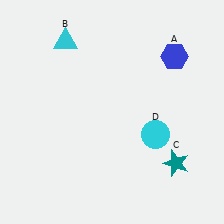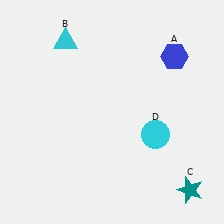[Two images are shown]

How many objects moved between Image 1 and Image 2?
1 object moved between the two images.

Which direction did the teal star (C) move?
The teal star (C) moved down.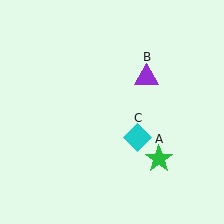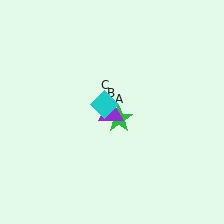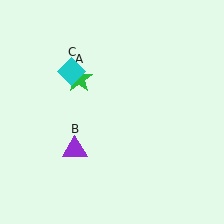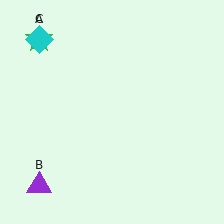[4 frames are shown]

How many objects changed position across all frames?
3 objects changed position: green star (object A), purple triangle (object B), cyan diamond (object C).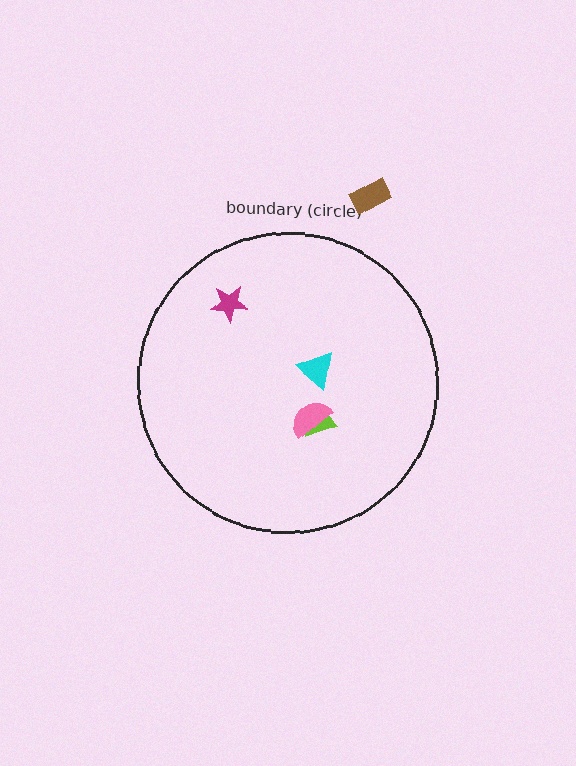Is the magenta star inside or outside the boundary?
Inside.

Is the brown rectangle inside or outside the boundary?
Outside.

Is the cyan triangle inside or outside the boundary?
Inside.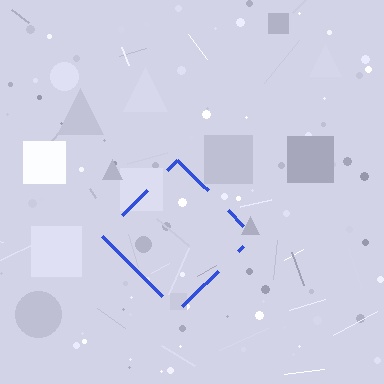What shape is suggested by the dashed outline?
The dashed outline suggests a diamond.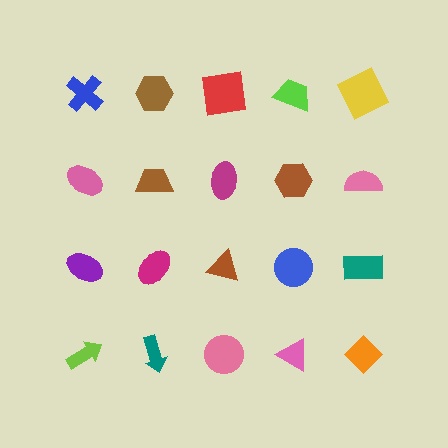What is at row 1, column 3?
A red square.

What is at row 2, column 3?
A magenta ellipse.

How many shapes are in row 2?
5 shapes.